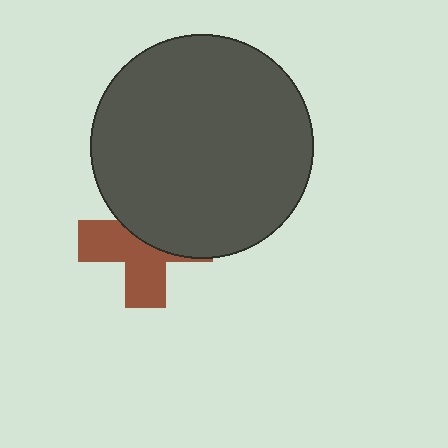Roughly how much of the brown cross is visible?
About half of it is visible (roughly 51%).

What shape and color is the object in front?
The object in front is a dark gray circle.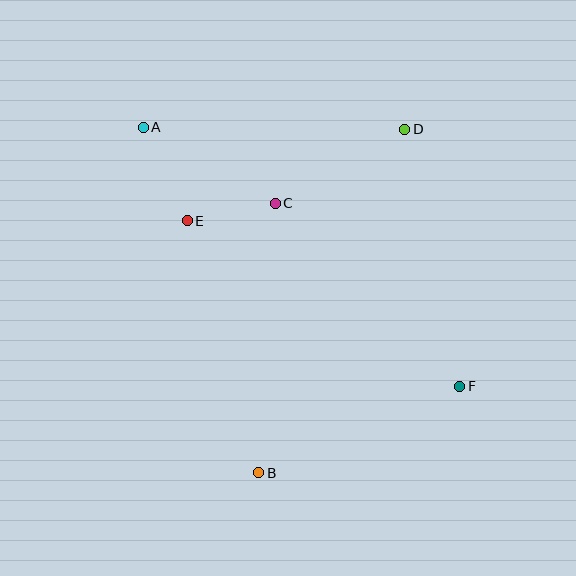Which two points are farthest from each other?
Points A and F are farthest from each other.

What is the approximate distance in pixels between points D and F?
The distance between D and F is approximately 263 pixels.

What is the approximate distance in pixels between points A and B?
The distance between A and B is approximately 364 pixels.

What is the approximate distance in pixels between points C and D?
The distance between C and D is approximately 149 pixels.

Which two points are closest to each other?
Points C and E are closest to each other.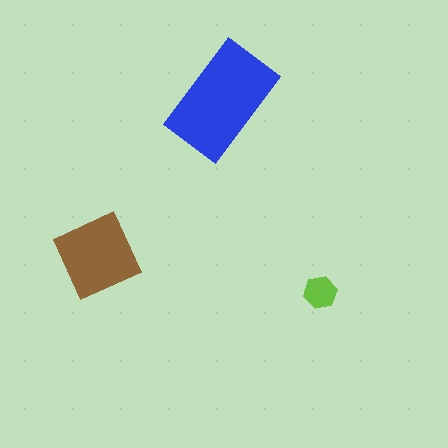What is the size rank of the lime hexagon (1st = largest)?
3rd.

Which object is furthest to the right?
The lime hexagon is rightmost.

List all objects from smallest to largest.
The lime hexagon, the brown diamond, the blue rectangle.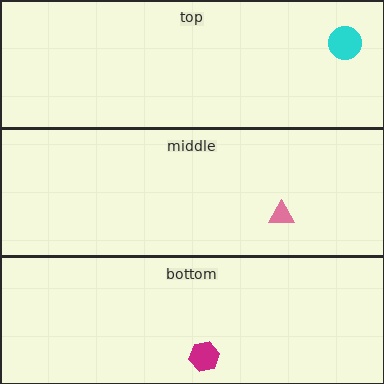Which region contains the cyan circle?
The top region.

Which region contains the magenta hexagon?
The bottom region.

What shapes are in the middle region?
The pink triangle.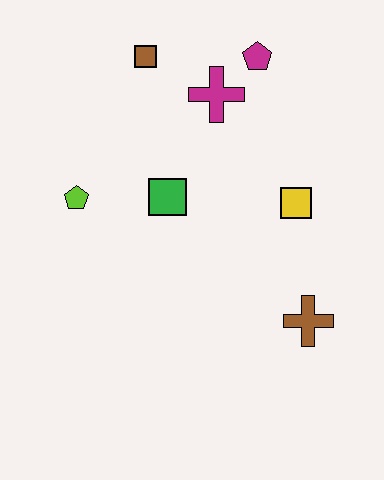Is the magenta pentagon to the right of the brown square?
Yes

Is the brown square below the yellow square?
No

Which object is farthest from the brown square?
The brown cross is farthest from the brown square.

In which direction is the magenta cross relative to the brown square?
The magenta cross is to the right of the brown square.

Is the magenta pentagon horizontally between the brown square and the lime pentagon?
No